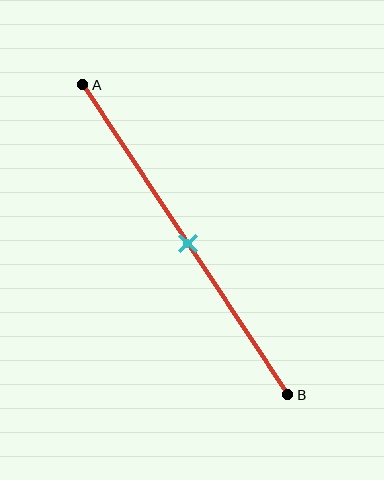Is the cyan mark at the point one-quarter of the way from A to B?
No, the mark is at about 50% from A, not at the 25% one-quarter point.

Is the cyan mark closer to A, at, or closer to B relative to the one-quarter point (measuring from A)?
The cyan mark is closer to point B than the one-quarter point of segment AB.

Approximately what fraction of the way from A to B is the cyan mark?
The cyan mark is approximately 50% of the way from A to B.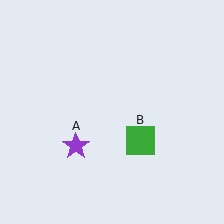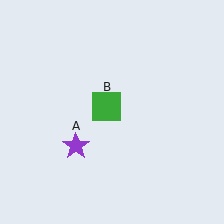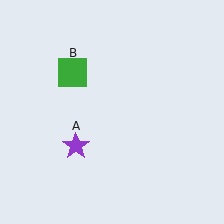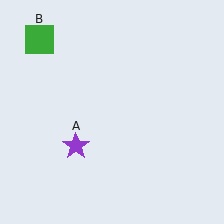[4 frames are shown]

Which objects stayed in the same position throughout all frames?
Purple star (object A) remained stationary.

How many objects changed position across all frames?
1 object changed position: green square (object B).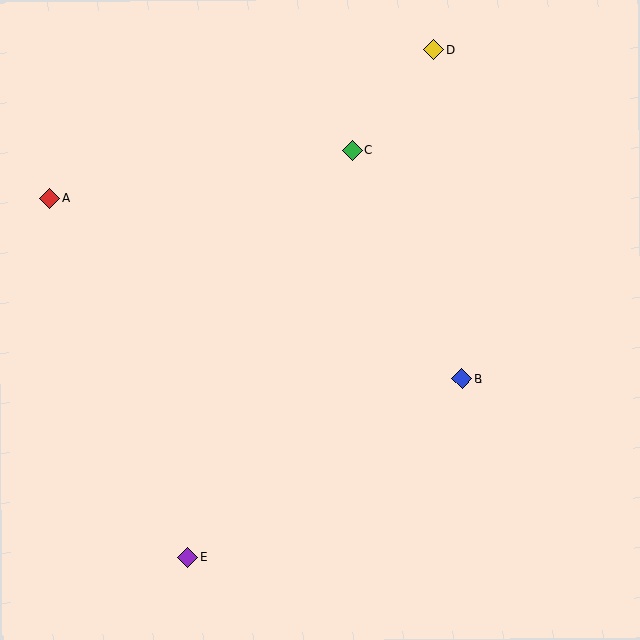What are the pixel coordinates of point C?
Point C is at (352, 150).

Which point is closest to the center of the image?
Point B at (462, 379) is closest to the center.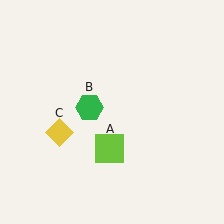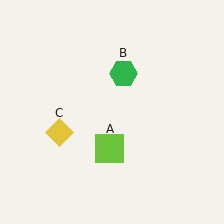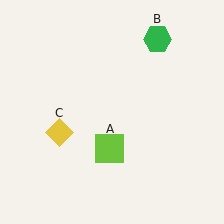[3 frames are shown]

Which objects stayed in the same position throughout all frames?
Lime square (object A) and yellow diamond (object C) remained stationary.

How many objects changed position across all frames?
1 object changed position: green hexagon (object B).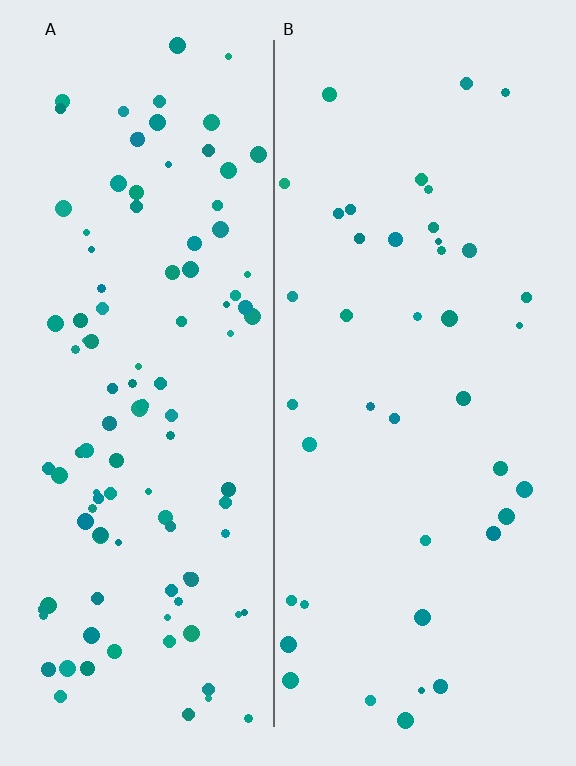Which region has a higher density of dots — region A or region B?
A (the left).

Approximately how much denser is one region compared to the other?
Approximately 2.5× — region A over region B.